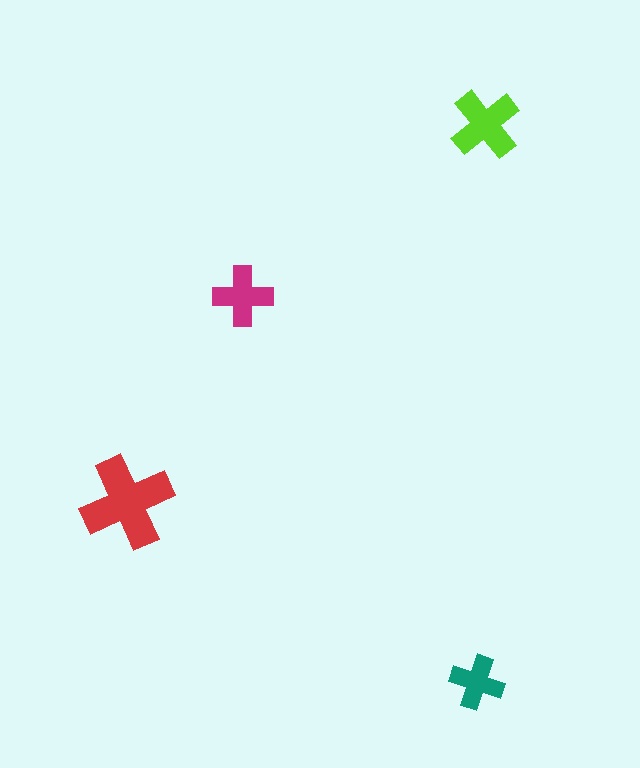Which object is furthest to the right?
The lime cross is rightmost.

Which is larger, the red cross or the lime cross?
The red one.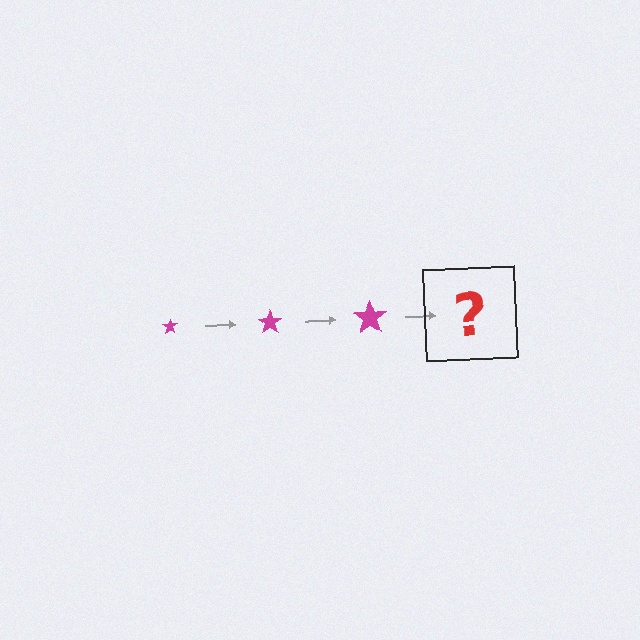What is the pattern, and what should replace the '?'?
The pattern is that the star gets progressively larger each step. The '?' should be a magenta star, larger than the previous one.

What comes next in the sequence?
The next element should be a magenta star, larger than the previous one.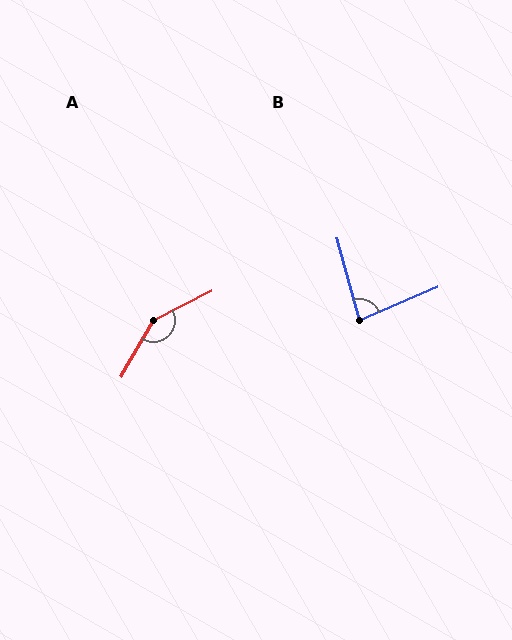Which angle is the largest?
A, at approximately 147 degrees.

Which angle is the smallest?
B, at approximately 82 degrees.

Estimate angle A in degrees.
Approximately 147 degrees.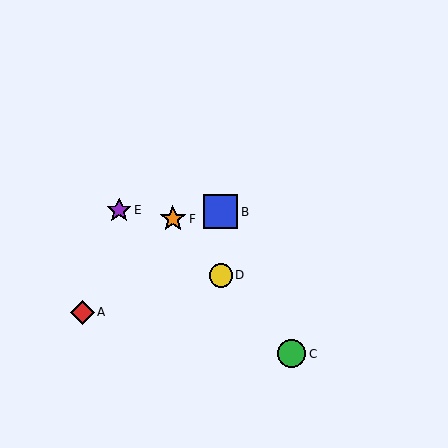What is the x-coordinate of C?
Object C is at x≈292.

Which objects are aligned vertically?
Objects B, D are aligned vertically.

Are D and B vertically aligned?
Yes, both are at x≈221.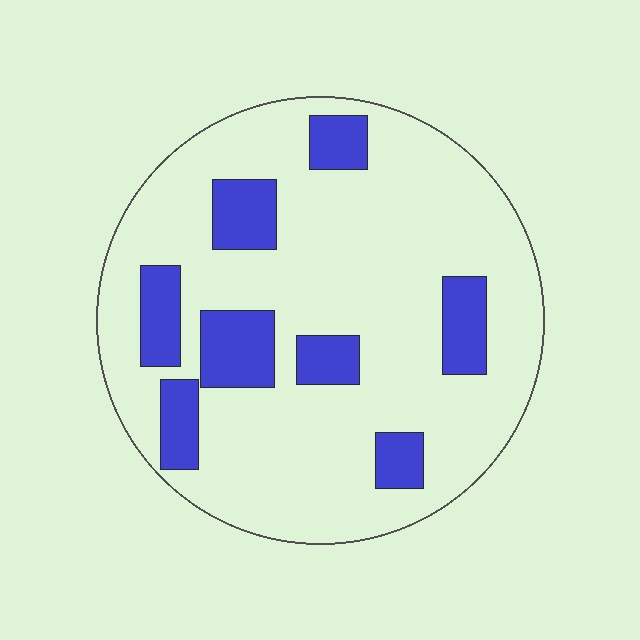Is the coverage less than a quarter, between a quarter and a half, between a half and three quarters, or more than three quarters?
Less than a quarter.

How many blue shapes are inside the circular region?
8.